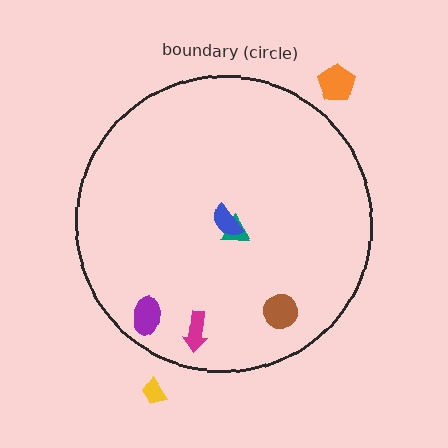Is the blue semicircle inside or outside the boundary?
Inside.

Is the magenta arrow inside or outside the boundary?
Inside.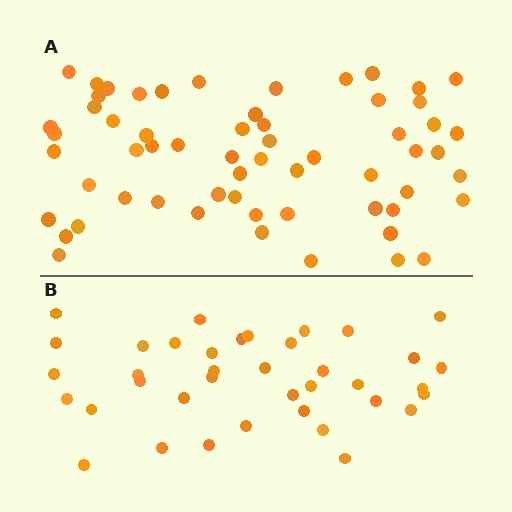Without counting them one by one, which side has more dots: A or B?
Region A (the top region) has more dots.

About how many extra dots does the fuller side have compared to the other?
Region A has approximately 20 more dots than region B.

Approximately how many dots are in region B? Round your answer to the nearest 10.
About 40 dots. (The exact count is 38, which rounds to 40.)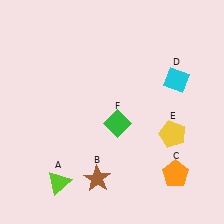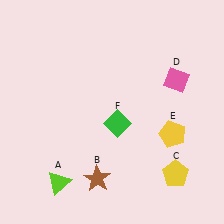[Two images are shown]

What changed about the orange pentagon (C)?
In Image 1, C is orange. In Image 2, it changed to yellow.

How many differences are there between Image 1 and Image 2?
There are 2 differences between the two images.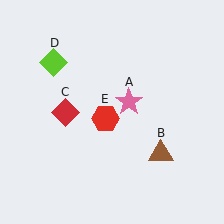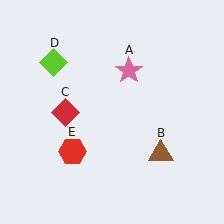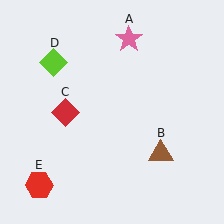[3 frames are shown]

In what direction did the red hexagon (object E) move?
The red hexagon (object E) moved down and to the left.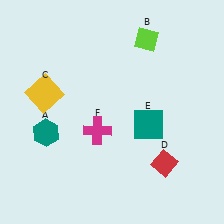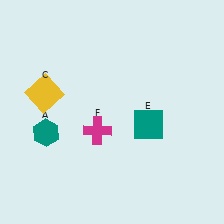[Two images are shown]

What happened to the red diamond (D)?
The red diamond (D) was removed in Image 2. It was in the bottom-right area of Image 1.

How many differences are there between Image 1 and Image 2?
There are 2 differences between the two images.